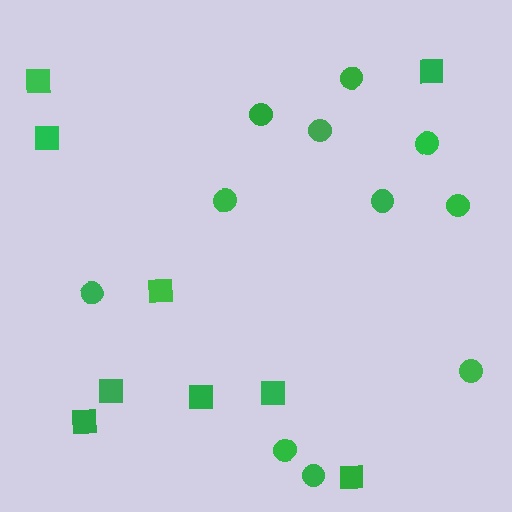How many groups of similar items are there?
There are 2 groups: one group of circles (11) and one group of squares (9).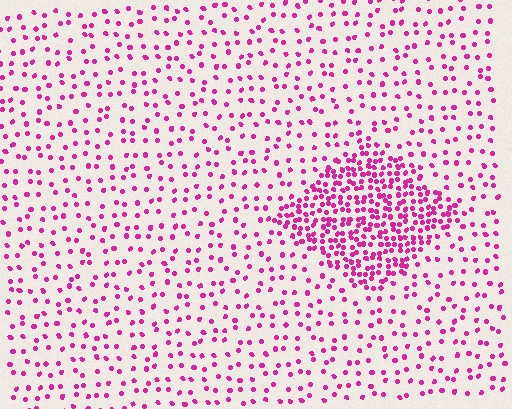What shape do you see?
I see a diamond.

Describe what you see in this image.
The image contains small magenta elements arranged at two different densities. A diamond-shaped region is visible where the elements are more densely packed than the surrounding area.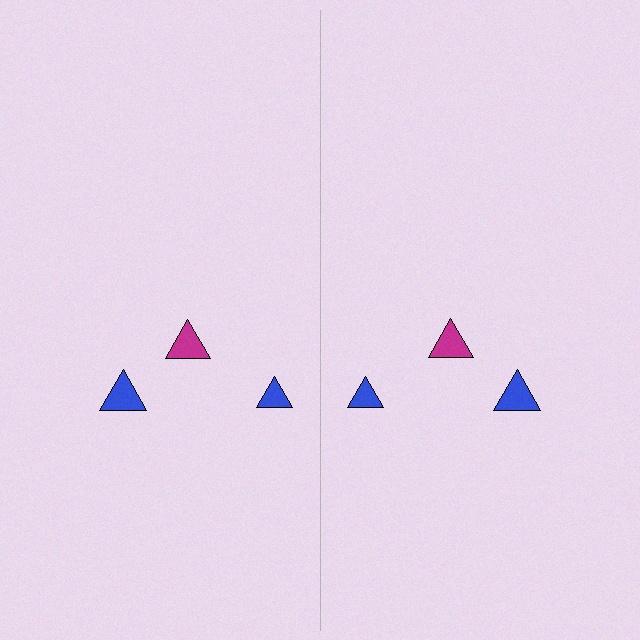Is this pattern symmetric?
Yes, this pattern has bilateral (reflection) symmetry.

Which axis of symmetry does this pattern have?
The pattern has a vertical axis of symmetry running through the center of the image.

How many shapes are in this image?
There are 6 shapes in this image.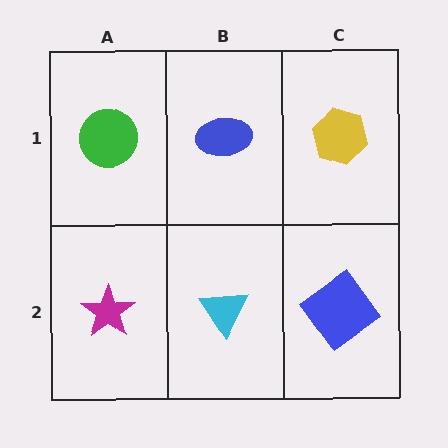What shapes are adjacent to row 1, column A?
A magenta star (row 2, column A), a blue ellipse (row 1, column B).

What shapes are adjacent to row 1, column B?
A cyan triangle (row 2, column B), a green circle (row 1, column A), a yellow hexagon (row 1, column C).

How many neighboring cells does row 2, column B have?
3.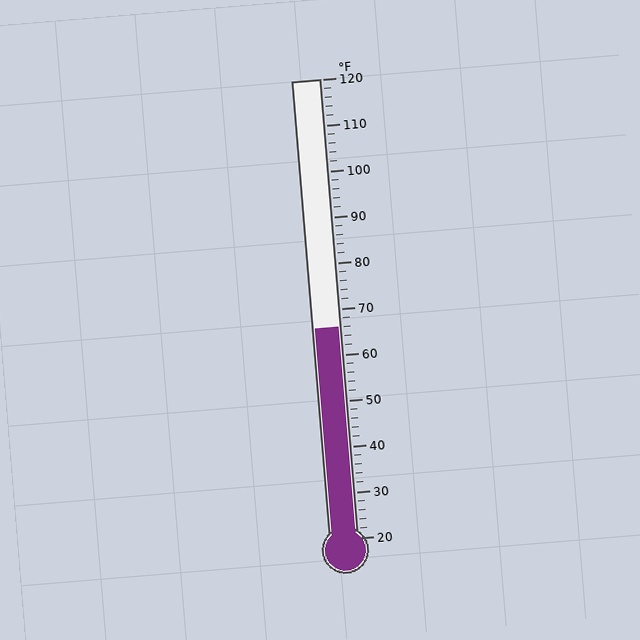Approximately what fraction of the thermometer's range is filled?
The thermometer is filled to approximately 45% of its range.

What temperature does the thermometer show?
The thermometer shows approximately 66°F.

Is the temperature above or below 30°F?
The temperature is above 30°F.